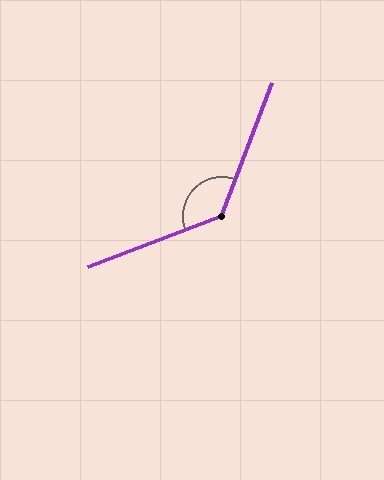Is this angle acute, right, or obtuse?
It is obtuse.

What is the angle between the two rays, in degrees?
Approximately 131 degrees.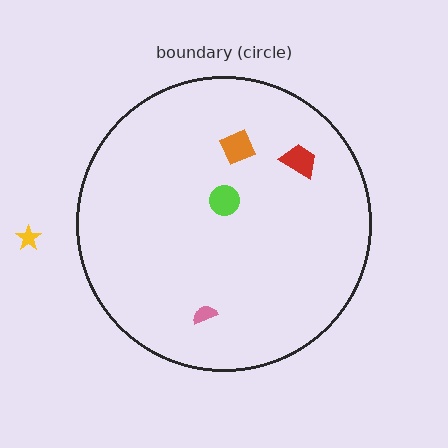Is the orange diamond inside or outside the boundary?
Inside.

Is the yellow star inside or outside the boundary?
Outside.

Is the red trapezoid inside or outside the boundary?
Inside.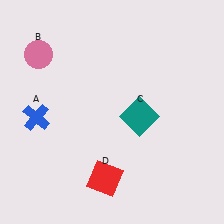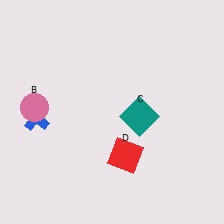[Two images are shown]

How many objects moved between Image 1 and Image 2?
2 objects moved between the two images.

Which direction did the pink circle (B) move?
The pink circle (B) moved down.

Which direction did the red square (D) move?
The red square (D) moved up.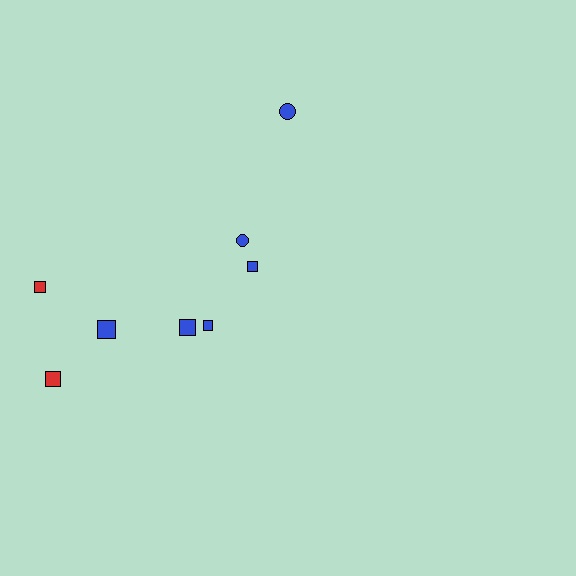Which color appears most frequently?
Blue, with 6 objects.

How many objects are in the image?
There are 8 objects.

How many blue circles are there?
There are 2 blue circles.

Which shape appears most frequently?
Square, with 6 objects.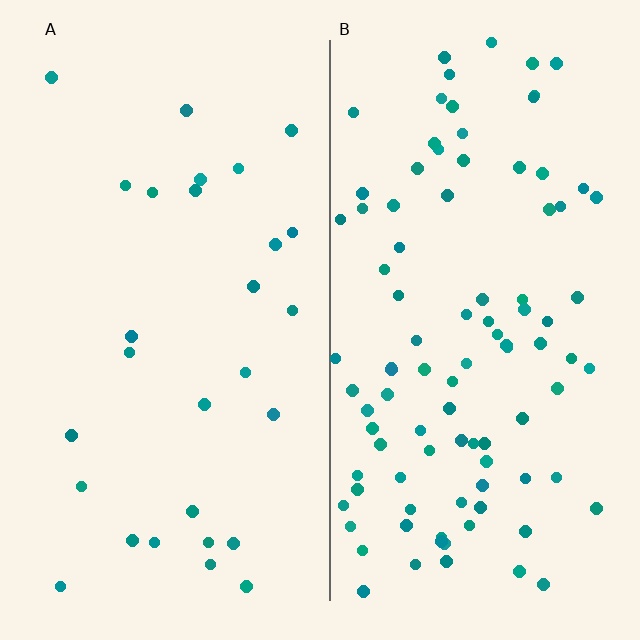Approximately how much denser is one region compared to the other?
Approximately 3.5× — region B over region A.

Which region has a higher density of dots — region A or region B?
B (the right).